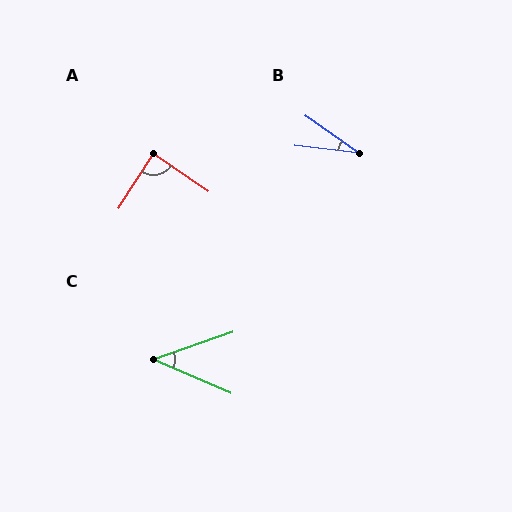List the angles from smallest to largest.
B (28°), C (42°), A (88°).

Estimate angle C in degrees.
Approximately 42 degrees.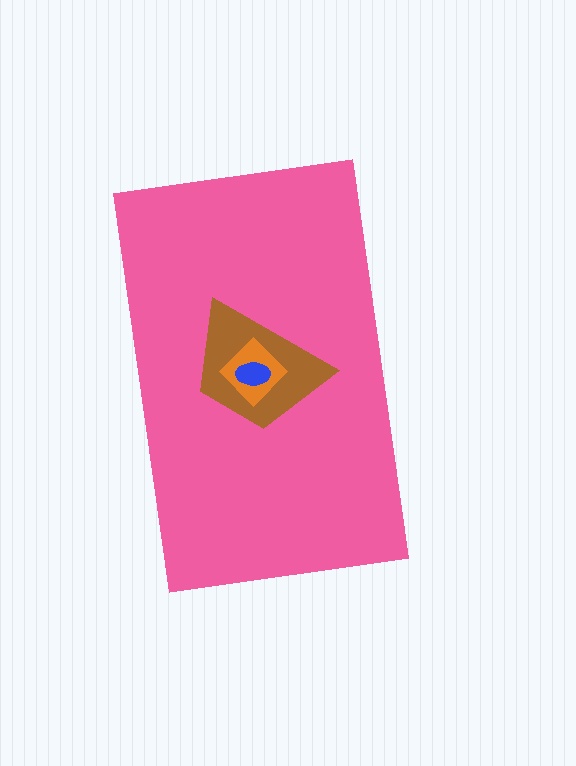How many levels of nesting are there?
4.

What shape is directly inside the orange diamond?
The blue ellipse.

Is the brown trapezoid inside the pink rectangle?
Yes.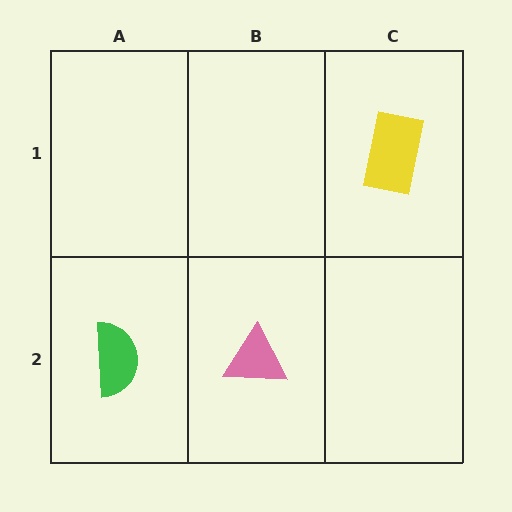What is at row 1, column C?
A yellow rectangle.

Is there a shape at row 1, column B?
No, that cell is empty.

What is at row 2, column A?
A green semicircle.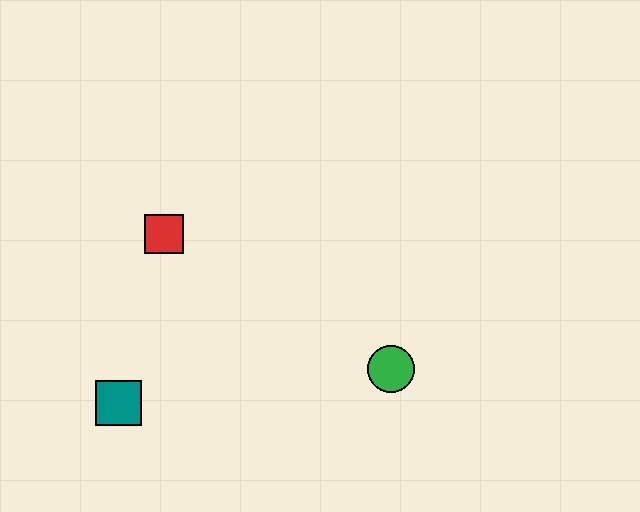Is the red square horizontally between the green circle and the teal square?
Yes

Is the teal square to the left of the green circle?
Yes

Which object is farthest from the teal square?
The green circle is farthest from the teal square.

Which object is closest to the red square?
The teal square is closest to the red square.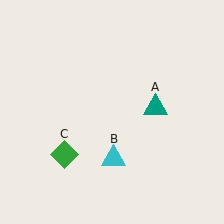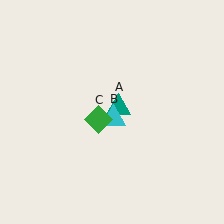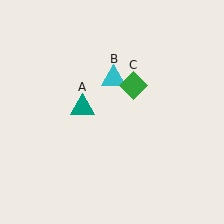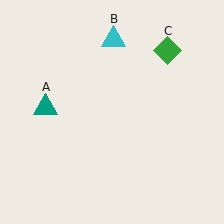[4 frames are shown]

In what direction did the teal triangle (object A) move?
The teal triangle (object A) moved left.